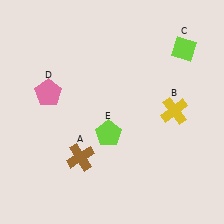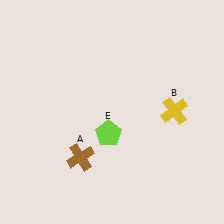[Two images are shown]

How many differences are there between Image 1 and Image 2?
There are 2 differences between the two images.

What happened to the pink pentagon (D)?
The pink pentagon (D) was removed in Image 2. It was in the top-left area of Image 1.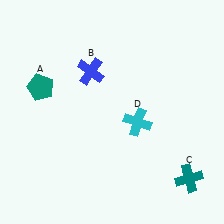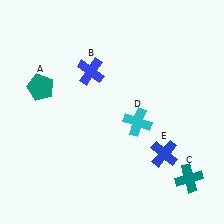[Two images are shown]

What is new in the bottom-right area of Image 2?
A blue cross (E) was added in the bottom-right area of Image 2.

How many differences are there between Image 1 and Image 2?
There is 1 difference between the two images.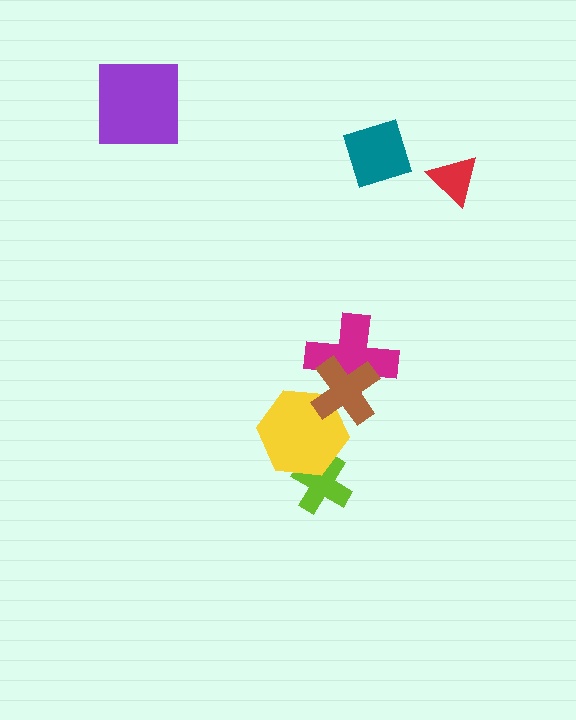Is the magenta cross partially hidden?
Yes, it is partially covered by another shape.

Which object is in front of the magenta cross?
The brown cross is in front of the magenta cross.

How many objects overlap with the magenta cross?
1 object overlaps with the magenta cross.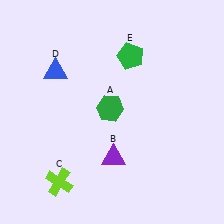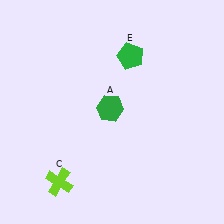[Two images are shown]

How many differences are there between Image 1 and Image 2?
There are 2 differences between the two images.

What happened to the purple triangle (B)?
The purple triangle (B) was removed in Image 2. It was in the bottom-right area of Image 1.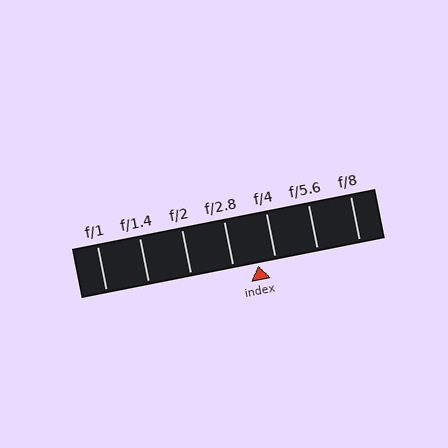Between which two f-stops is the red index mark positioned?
The index mark is between f/2.8 and f/4.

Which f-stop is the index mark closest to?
The index mark is closest to f/4.